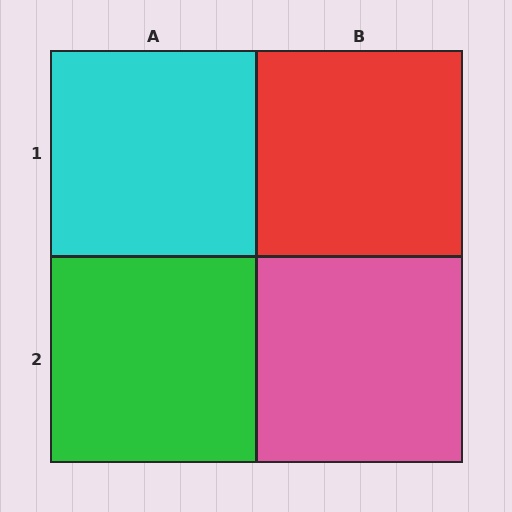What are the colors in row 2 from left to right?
Green, pink.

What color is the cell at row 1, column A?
Cyan.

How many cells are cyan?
1 cell is cyan.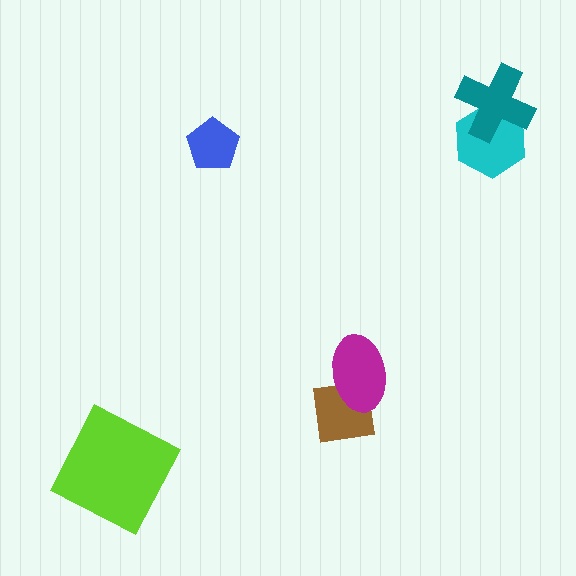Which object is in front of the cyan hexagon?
The teal cross is in front of the cyan hexagon.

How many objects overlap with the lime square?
0 objects overlap with the lime square.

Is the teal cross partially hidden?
No, no other shape covers it.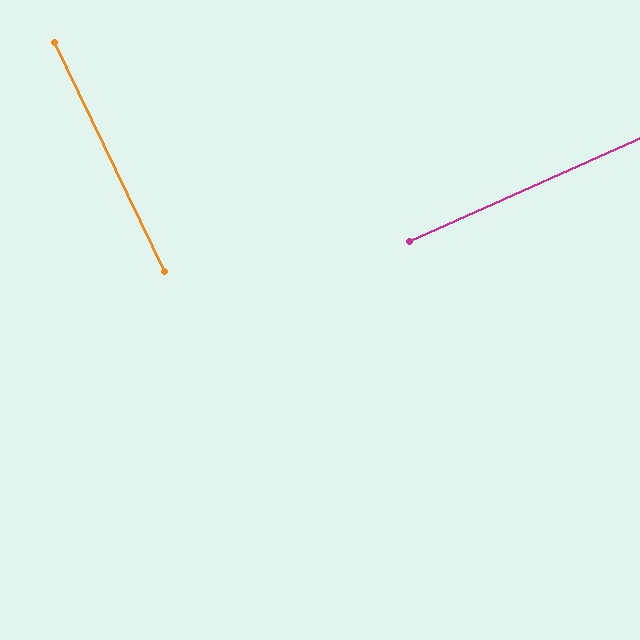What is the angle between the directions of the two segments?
Approximately 88 degrees.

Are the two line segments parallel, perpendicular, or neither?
Perpendicular — they meet at approximately 88°.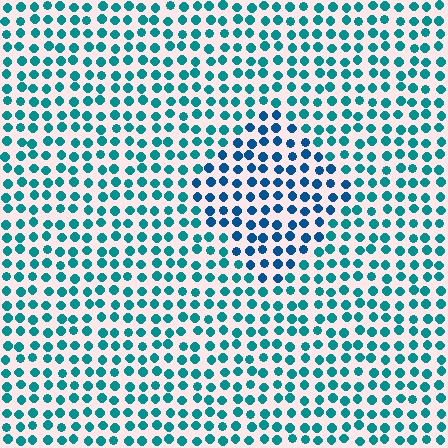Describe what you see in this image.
The image is filled with small teal elements in a uniform arrangement. A diamond-shaped region is visible where the elements are tinted to a slightly different hue, forming a subtle color boundary.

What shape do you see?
I see a diamond.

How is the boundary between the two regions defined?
The boundary is defined purely by a slight shift in hue (about 28 degrees). Spacing, size, and orientation are identical on both sides.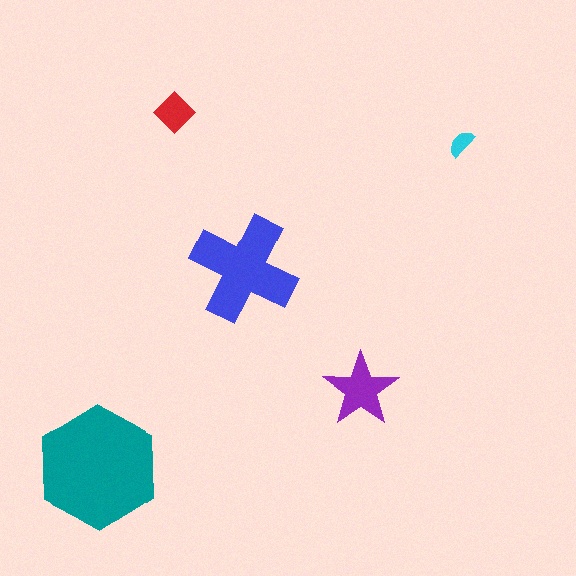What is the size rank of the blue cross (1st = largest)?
2nd.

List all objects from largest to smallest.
The teal hexagon, the blue cross, the purple star, the red diamond, the cyan semicircle.